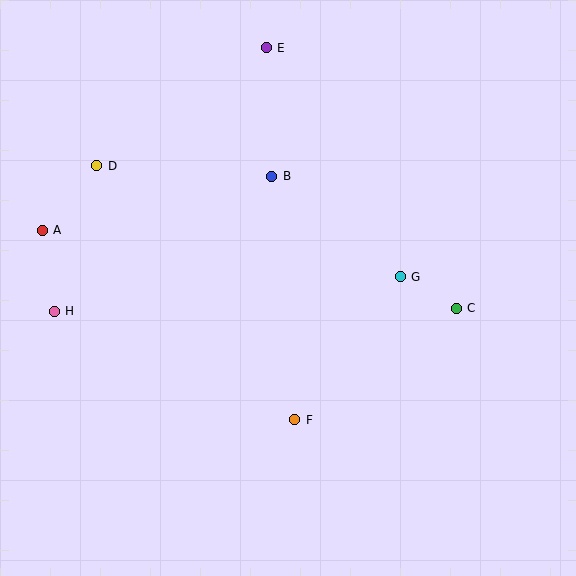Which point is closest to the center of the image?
Point G at (400, 277) is closest to the center.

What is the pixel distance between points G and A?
The distance between G and A is 361 pixels.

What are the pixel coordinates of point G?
Point G is at (400, 277).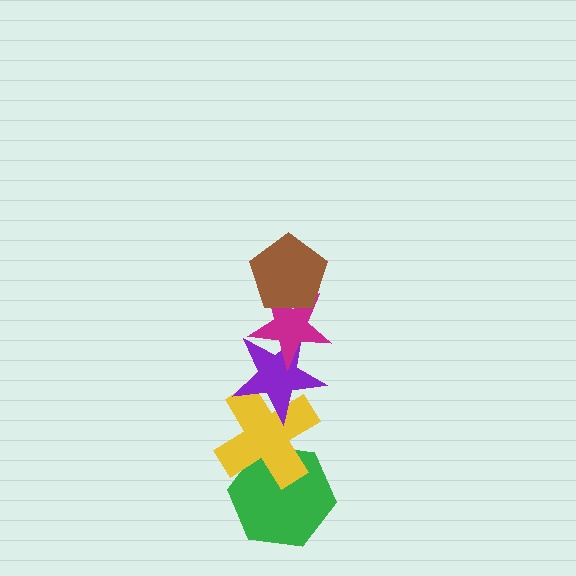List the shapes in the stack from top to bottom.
From top to bottom: the brown pentagon, the magenta star, the purple star, the yellow cross, the green hexagon.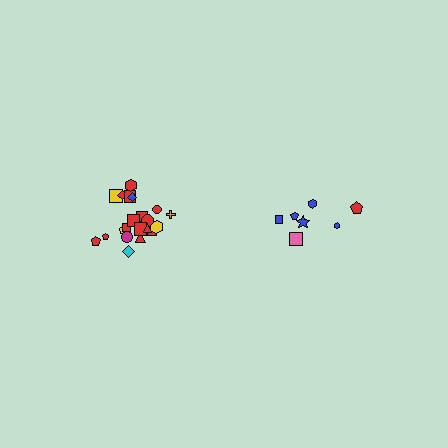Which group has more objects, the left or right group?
The left group.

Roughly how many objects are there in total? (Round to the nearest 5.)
Roughly 30 objects in total.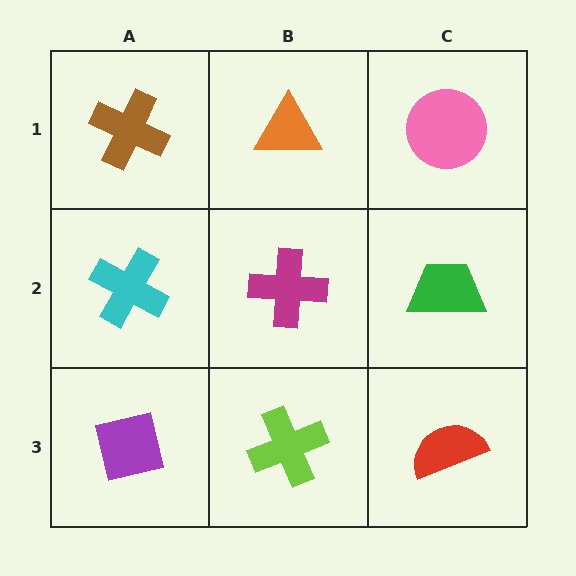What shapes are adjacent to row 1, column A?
A cyan cross (row 2, column A), an orange triangle (row 1, column B).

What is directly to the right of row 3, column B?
A red semicircle.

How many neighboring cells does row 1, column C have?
2.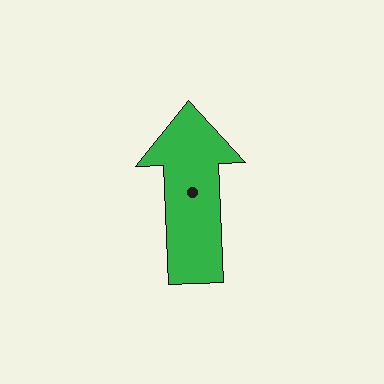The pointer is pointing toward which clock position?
Roughly 12 o'clock.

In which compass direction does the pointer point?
North.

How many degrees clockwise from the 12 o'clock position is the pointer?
Approximately 358 degrees.